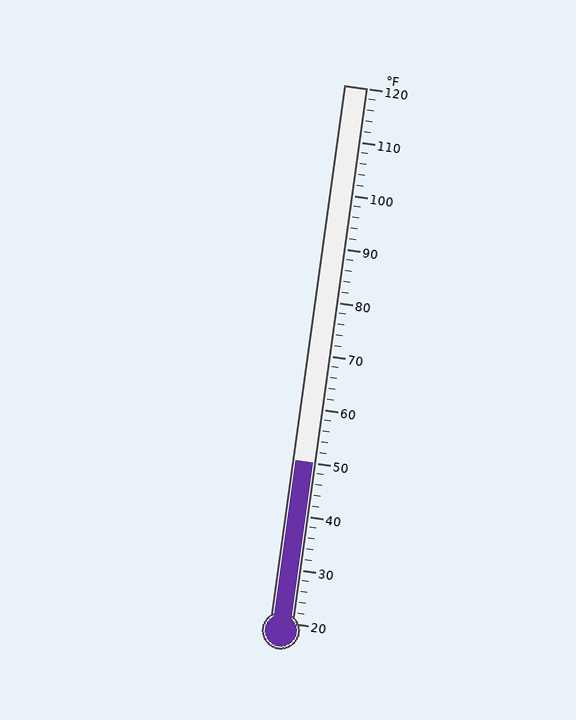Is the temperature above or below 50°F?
The temperature is at 50°F.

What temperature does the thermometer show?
The thermometer shows approximately 50°F.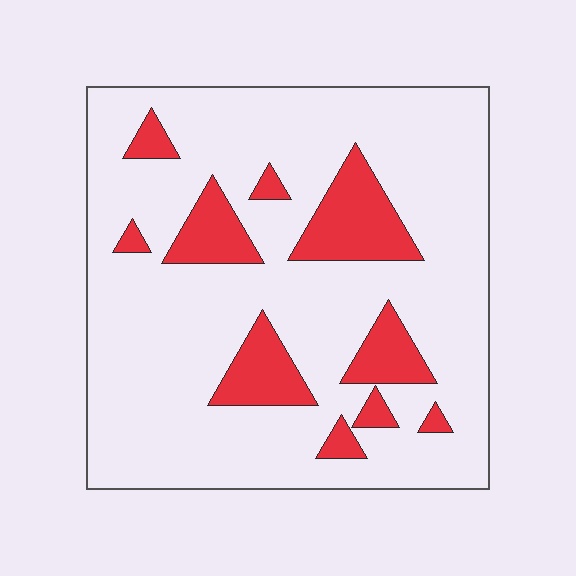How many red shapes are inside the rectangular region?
10.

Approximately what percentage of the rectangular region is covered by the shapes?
Approximately 20%.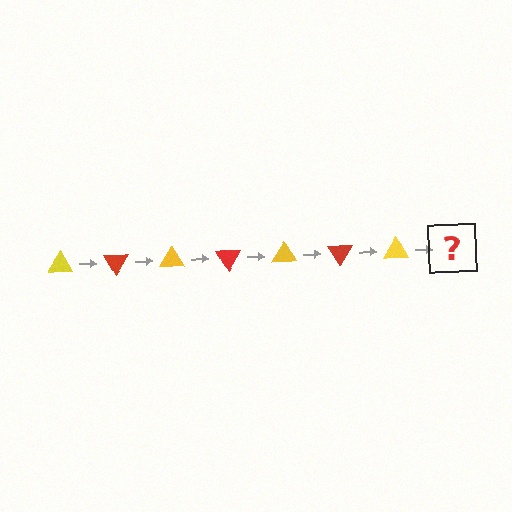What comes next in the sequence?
The next element should be a red triangle, rotated 420 degrees from the start.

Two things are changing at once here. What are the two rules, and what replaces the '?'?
The two rules are that it rotates 60 degrees each step and the color cycles through yellow and red. The '?' should be a red triangle, rotated 420 degrees from the start.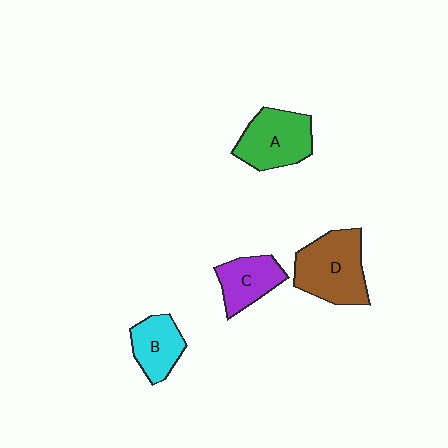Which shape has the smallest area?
Shape B (cyan).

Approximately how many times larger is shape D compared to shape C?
Approximately 1.6 times.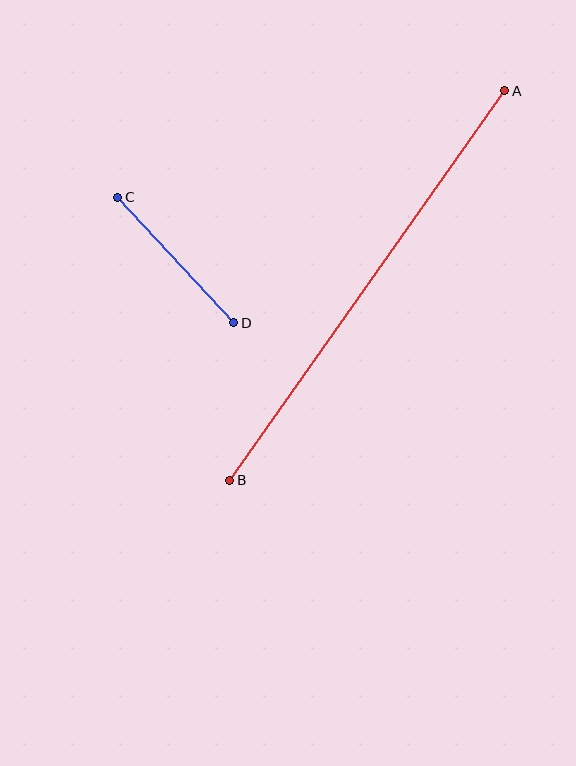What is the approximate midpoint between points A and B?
The midpoint is at approximately (367, 286) pixels.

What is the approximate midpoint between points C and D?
The midpoint is at approximately (176, 260) pixels.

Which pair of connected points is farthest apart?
Points A and B are farthest apart.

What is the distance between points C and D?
The distance is approximately 171 pixels.